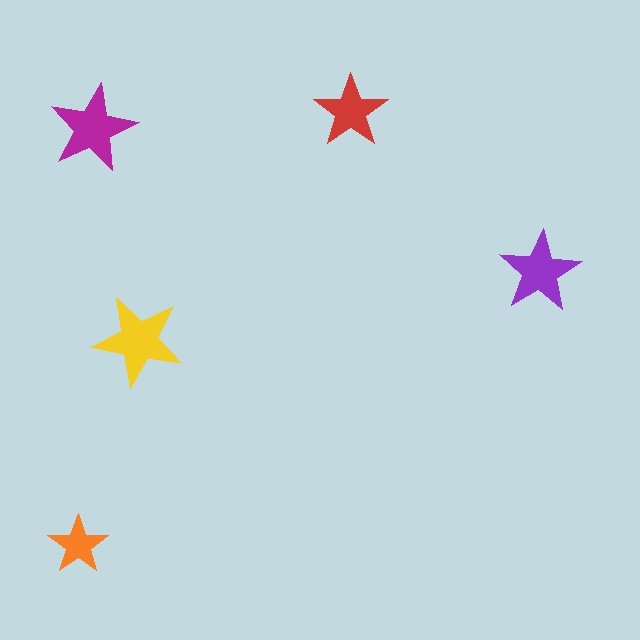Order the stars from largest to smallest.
the yellow one, the magenta one, the purple one, the red one, the orange one.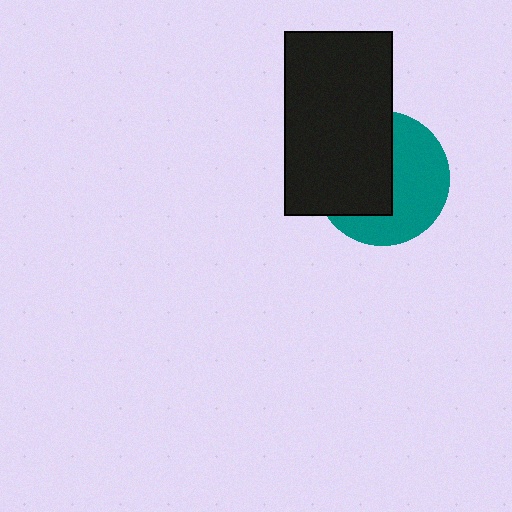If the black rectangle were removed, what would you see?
You would see the complete teal circle.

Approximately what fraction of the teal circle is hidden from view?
Roughly 50% of the teal circle is hidden behind the black rectangle.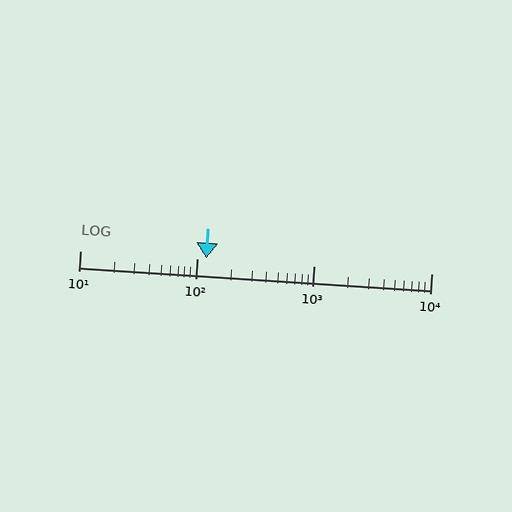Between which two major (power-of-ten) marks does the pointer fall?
The pointer is between 100 and 1000.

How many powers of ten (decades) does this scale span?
The scale spans 3 decades, from 10 to 10000.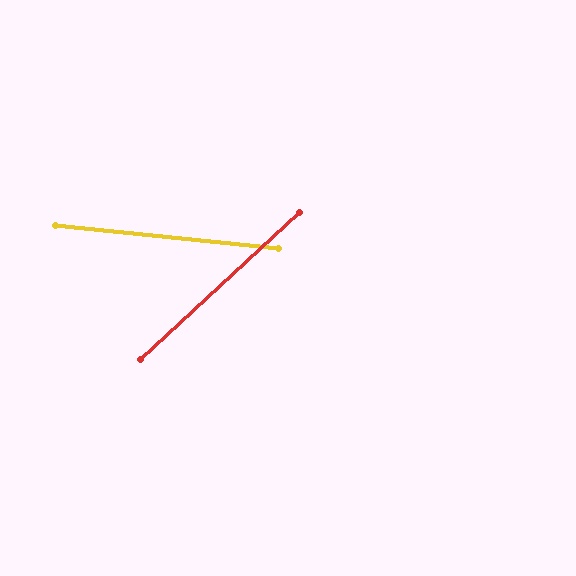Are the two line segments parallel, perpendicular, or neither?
Neither parallel nor perpendicular — they differ by about 49°.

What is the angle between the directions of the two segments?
Approximately 49 degrees.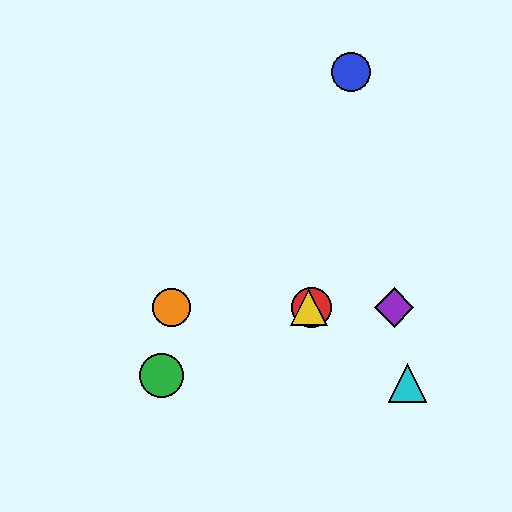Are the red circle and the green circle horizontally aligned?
No, the red circle is at y≈307 and the green circle is at y≈375.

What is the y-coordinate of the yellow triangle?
The yellow triangle is at y≈307.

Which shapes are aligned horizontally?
The red circle, the yellow triangle, the purple diamond, the orange circle are aligned horizontally.